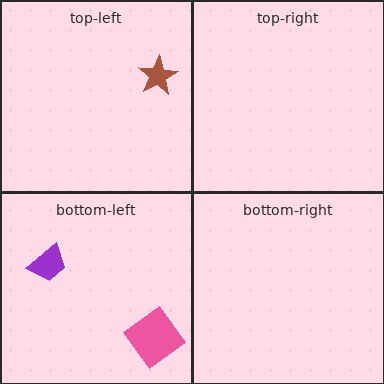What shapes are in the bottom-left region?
The pink diamond, the purple trapezoid.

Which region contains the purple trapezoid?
The bottom-left region.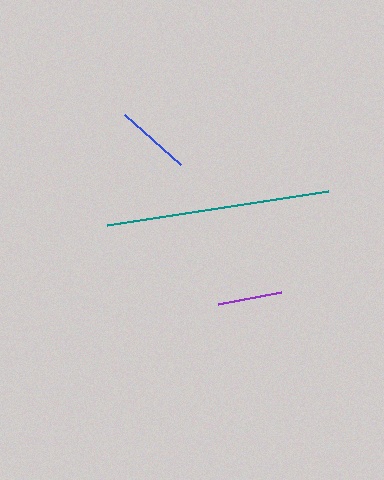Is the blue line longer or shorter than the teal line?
The teal line is longer than the blue line.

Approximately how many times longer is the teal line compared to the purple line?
The teal line is approximately 3.5 times the length of the purple line.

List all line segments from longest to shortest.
From longest to shortest: teal, blue, purple.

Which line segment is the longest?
The teal line is the longest at approximately 223 pixels.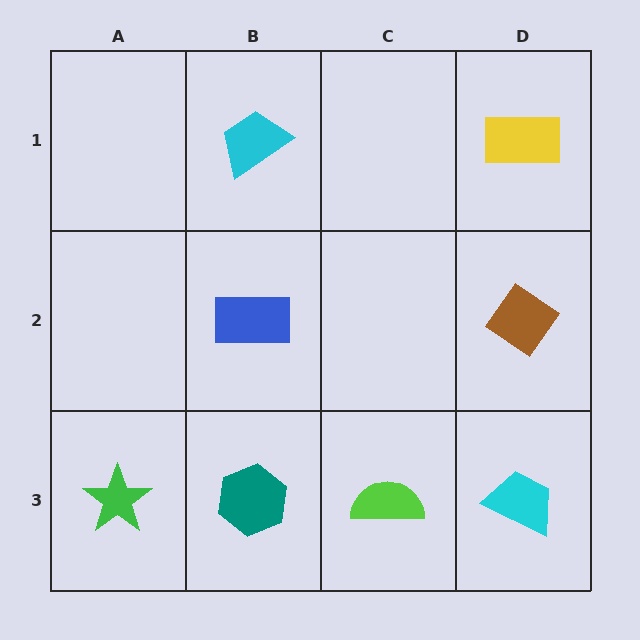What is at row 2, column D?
A brown diamond.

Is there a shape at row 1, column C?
No, that cell is empty.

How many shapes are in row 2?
2 shapes.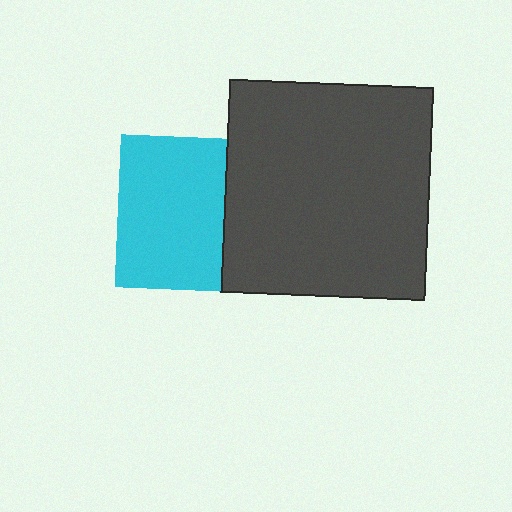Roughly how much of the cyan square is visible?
Most of it is visible (roughly 69%).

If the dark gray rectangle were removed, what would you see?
You would see the complete cyan square.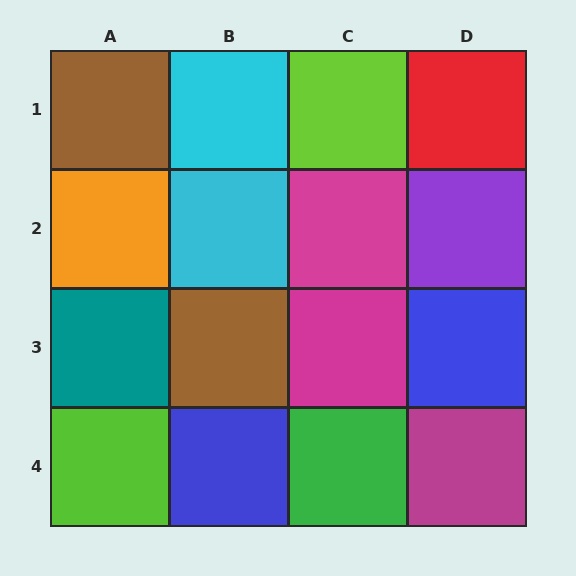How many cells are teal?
1 cell is teal.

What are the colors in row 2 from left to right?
Orange, cyan, magenta, purple.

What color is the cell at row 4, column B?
Blue.